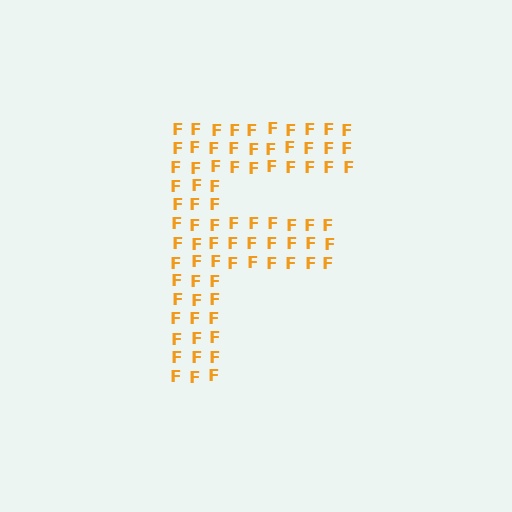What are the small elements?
The small elements are letter F's.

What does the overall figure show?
The overall figure shows the letter F.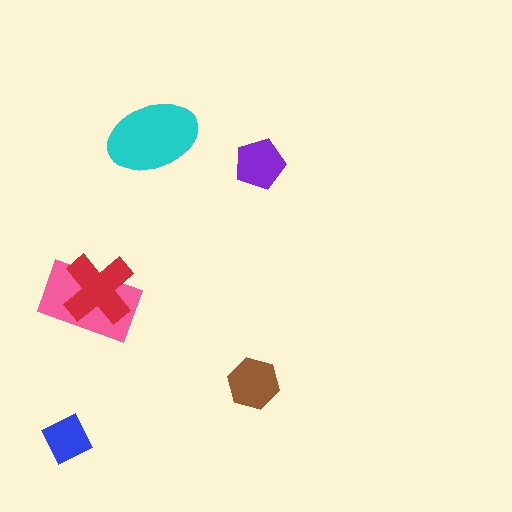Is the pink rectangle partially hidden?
Yes, it is partially covered by another shape.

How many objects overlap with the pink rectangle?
1 object overlaps with the pink rectangle.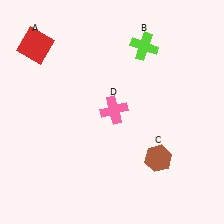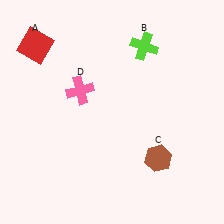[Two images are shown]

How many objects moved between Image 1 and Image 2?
1 object moved between the two images.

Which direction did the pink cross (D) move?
The pink cross (D) moved left.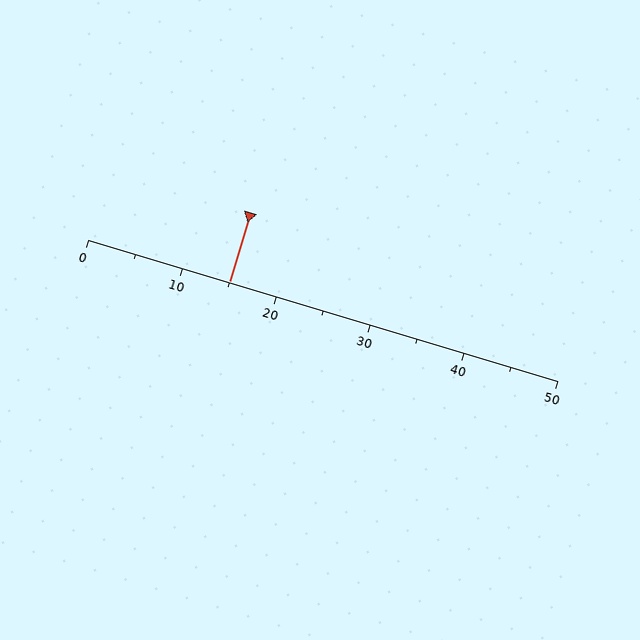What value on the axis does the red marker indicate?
The marker indicates approximately 15.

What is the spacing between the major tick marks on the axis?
The major ticks are spaced 10 apart.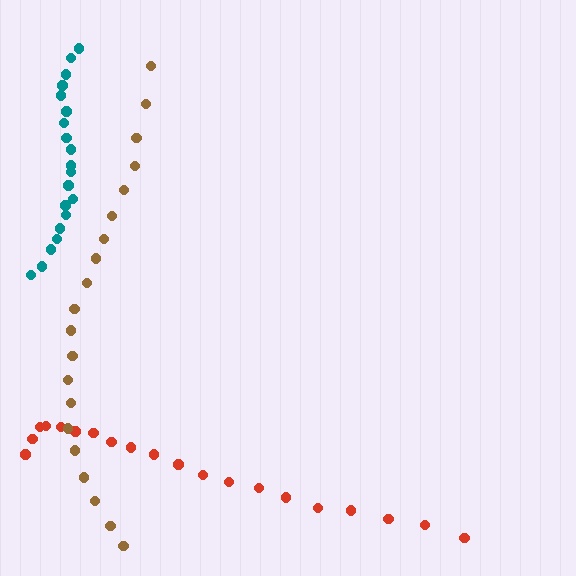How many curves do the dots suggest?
There are 3 distinct paths.